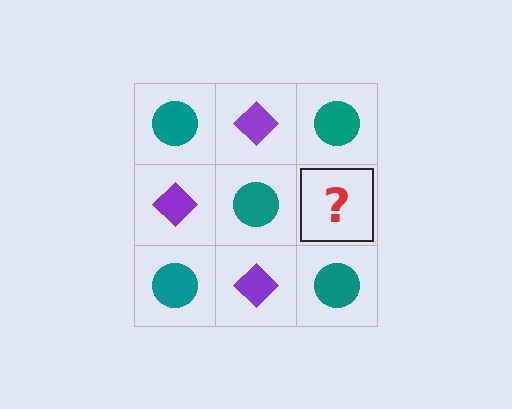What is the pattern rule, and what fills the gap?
The rule is that it alternates teal circle and purple diamond in a checkerboard pattern. The gap should be filled with a purple diamond.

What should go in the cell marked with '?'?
The missing cell should contain a purple diamond.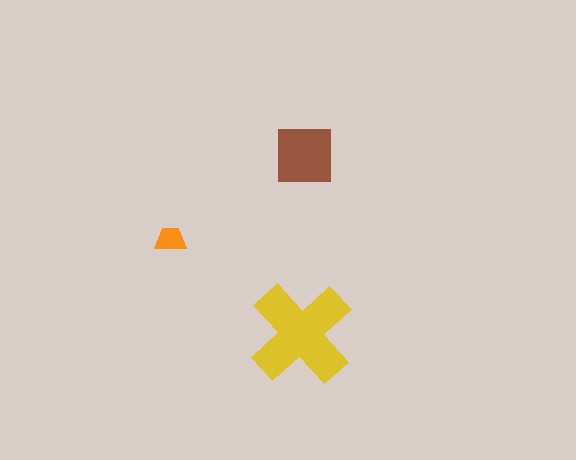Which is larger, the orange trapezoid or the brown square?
The brown square.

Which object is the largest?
The yellow cross.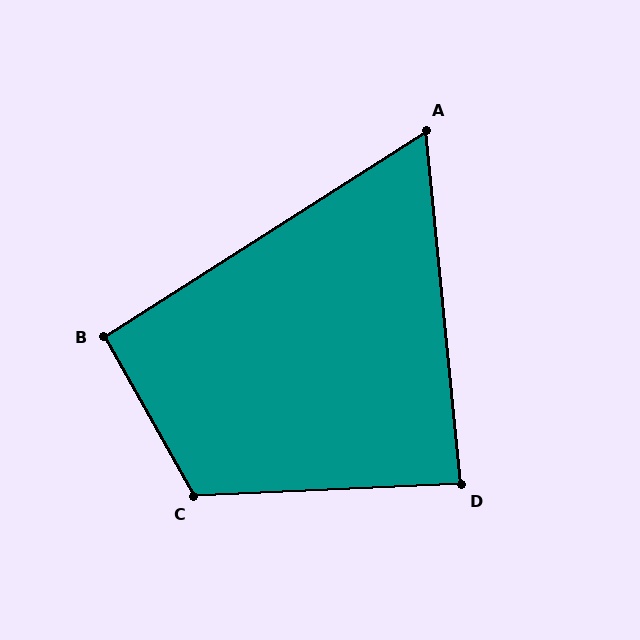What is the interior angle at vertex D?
Approximately 87 degrees (approximately right).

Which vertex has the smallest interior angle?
A, at approximately 63 degrees.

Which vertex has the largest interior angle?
C, at approximately 117 degrees.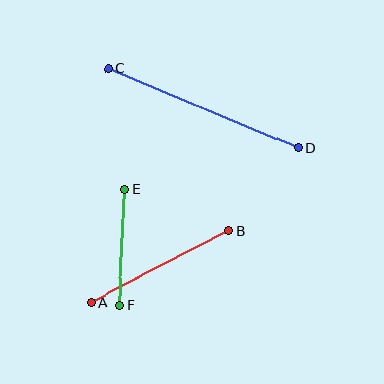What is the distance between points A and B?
The distance is approximately 156 pixels.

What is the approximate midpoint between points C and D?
The midpoint is at approximately (203, 109) pixels.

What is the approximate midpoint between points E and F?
The midpoint is at approximately (122, 248) pixels.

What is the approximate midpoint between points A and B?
The midpoint is at approximately (160, 267) pixels.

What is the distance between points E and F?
The distance is approximately 116 pixels.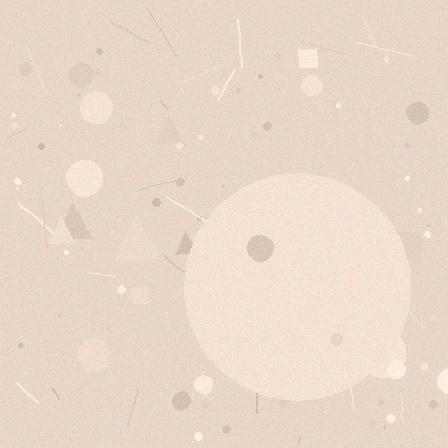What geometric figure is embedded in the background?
A circle is embedded in the background.